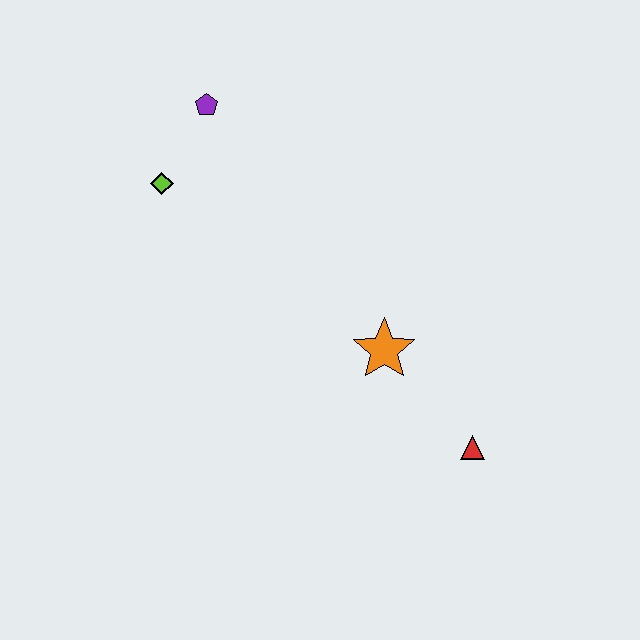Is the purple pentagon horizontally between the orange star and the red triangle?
No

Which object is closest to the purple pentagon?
The lime diamond is closest to the purple pentagon.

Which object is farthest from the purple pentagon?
The red triangle is farthest from the purple pentagon.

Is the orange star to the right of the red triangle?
No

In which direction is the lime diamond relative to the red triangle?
The lime diamond is to the left of the red triangle.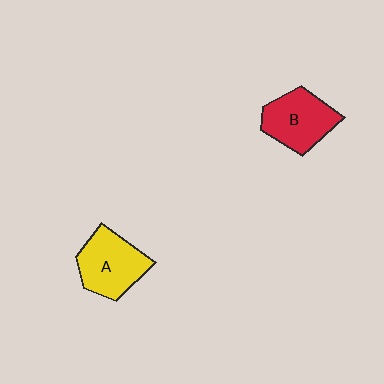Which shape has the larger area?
Shape A (yellow).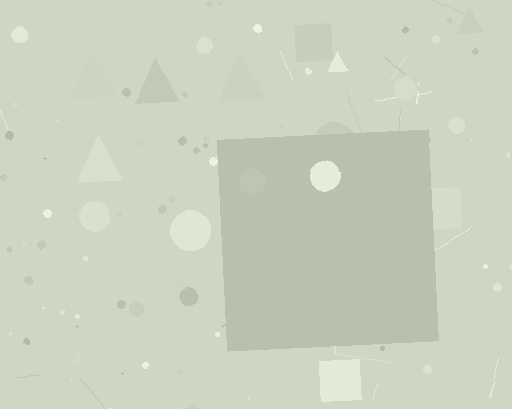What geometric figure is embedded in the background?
A square is embedded in the background.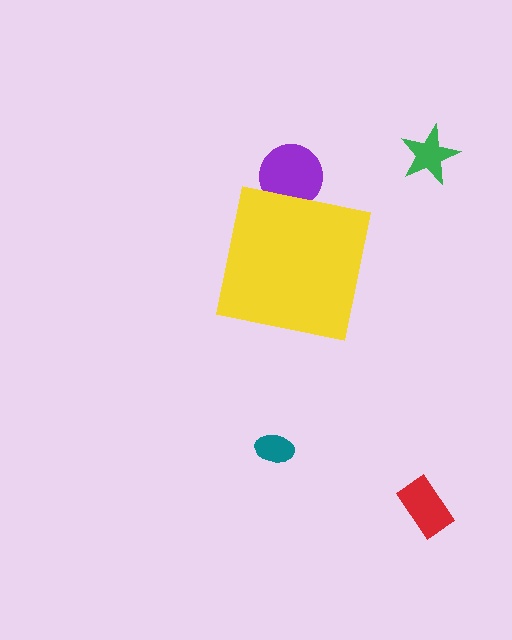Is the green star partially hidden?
No, the green star is fully visible.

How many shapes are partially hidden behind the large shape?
1 shape is partially hidden.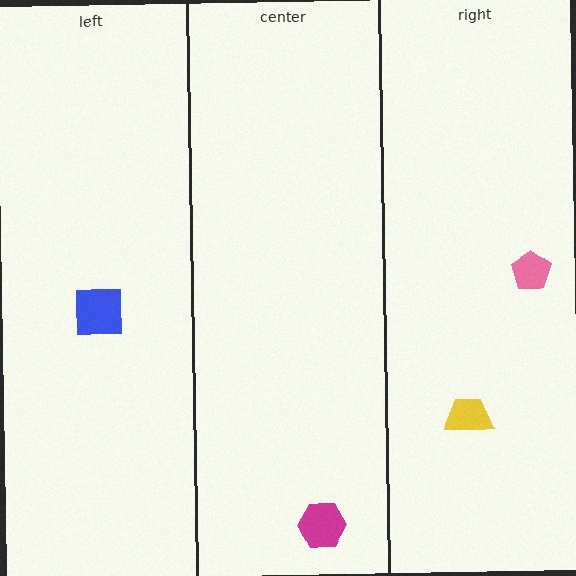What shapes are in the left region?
The blue square.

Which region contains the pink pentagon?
The right region.